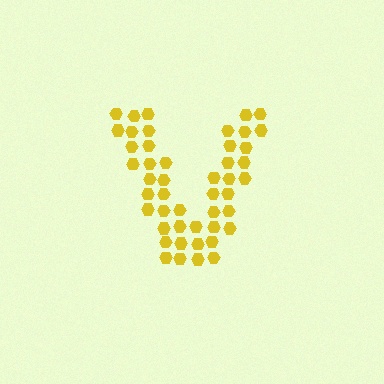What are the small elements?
The small elements are hexagons.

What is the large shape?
The large shape is the letter V.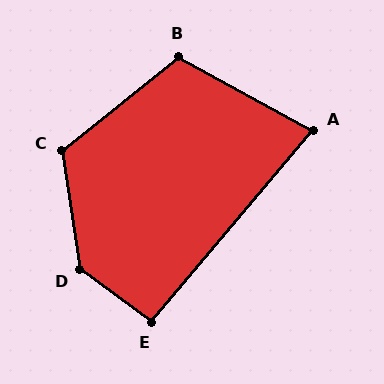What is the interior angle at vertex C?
Approximately 121 degrees (obtuse).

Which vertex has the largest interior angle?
D, at approximately 135 degrees.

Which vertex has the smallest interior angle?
A, at approximately 79 degrees.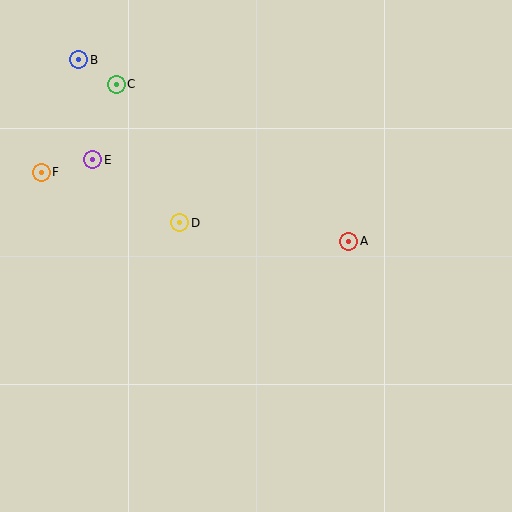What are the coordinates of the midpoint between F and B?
The midpoint between F and B is at (60, 116).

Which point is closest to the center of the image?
Point D at (180, 223) is closest to the center.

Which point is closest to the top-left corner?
Point B is closest to the top-left corner.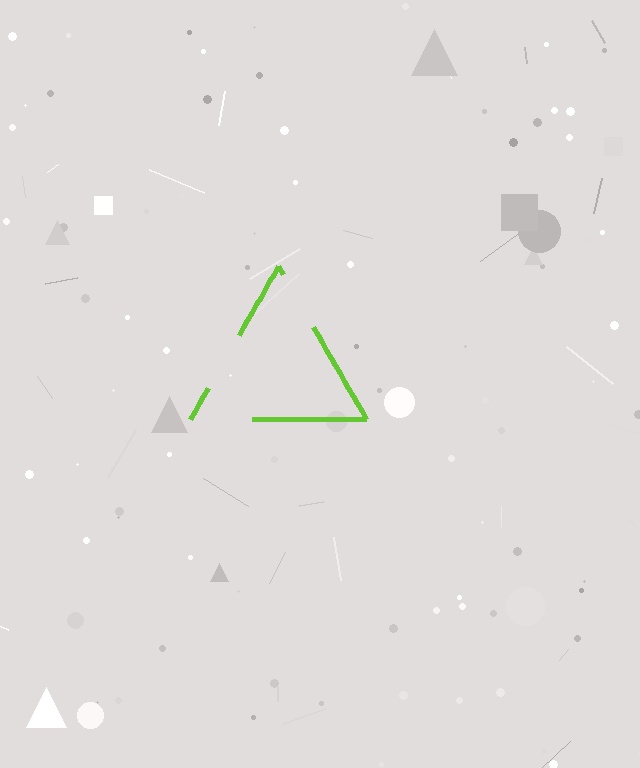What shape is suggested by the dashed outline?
The dashed outline suggests a triangle.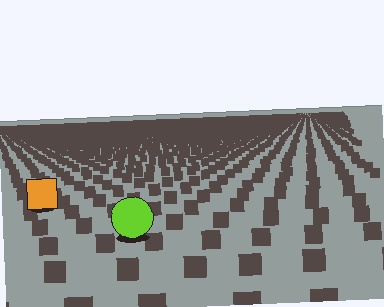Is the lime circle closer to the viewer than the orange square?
Yes. The lime circle is closer — you can tell from the texture gradient: the ground texture is coarser near it.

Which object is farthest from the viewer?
The orange square is farthest from the viewer. It appears smaller and the ground texture around it is denser.